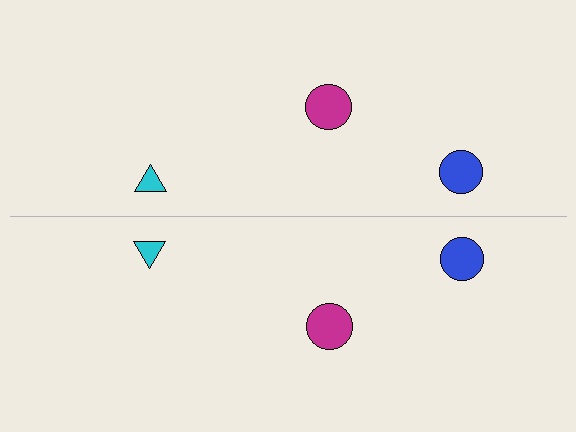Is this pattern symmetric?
Yes, this pattern has bilateral (reflection) symmetry.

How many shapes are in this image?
There are 6 shapes in this image.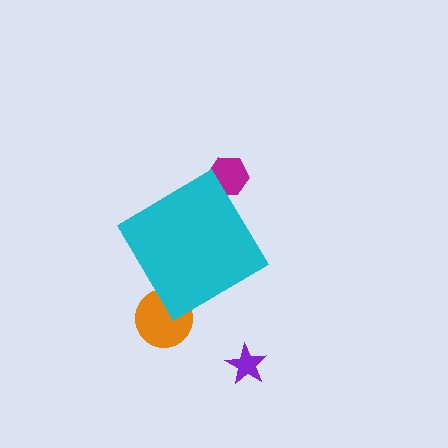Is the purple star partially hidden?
No, the purple star is fully visible.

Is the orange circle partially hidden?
Yes, the orange circle is partially hidden behind the cyan diamond.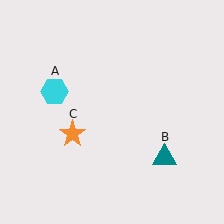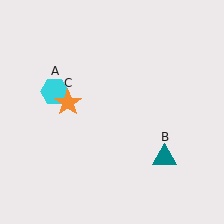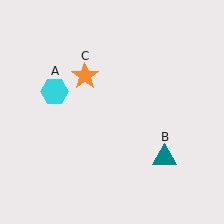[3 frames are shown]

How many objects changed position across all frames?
1 object changed position: orange star (object C).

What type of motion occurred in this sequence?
The orange star (object C) rotated clockwise around the center of the scene.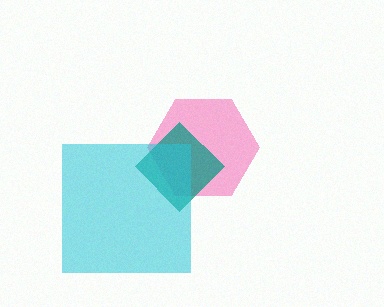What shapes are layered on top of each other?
The layered shapes are: a pink hexagon, a teal diamond, a cyan square.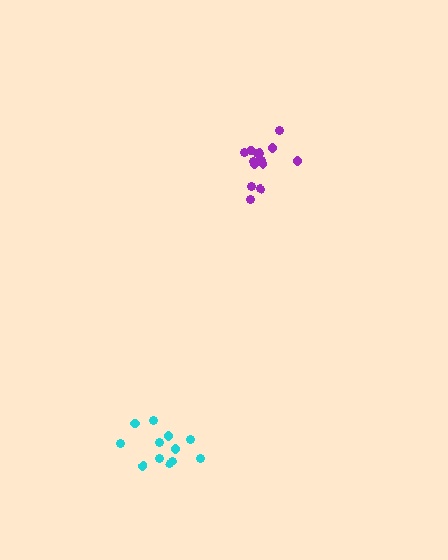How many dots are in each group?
Group 1: 14 dots, Group 2: 12 dots (26 total).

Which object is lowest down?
The cyan cluster is bottommost.